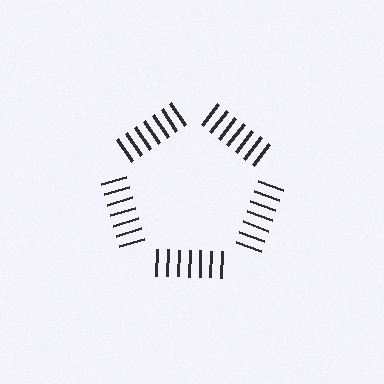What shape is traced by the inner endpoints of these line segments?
An illusory pentagon — the line segments terminate on its edges but no continuous stroke is drawn.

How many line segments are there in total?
35 — 7 along each of the 5 edges.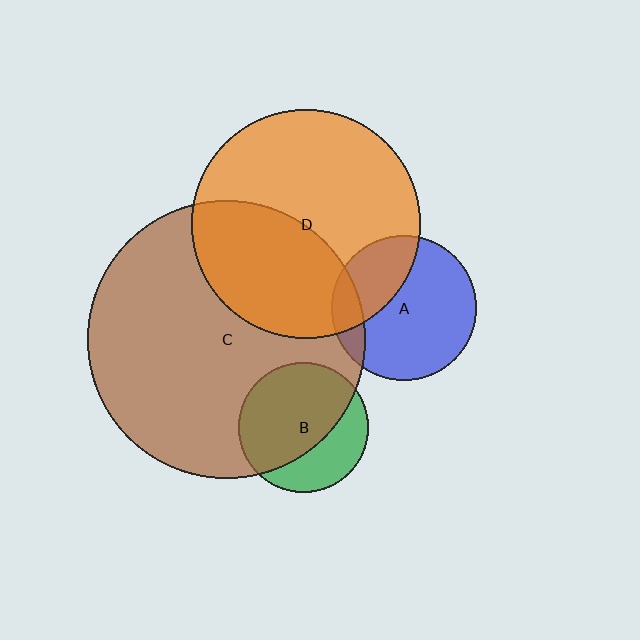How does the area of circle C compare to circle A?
Approximately 3.7 times.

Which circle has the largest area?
Circle C (brown).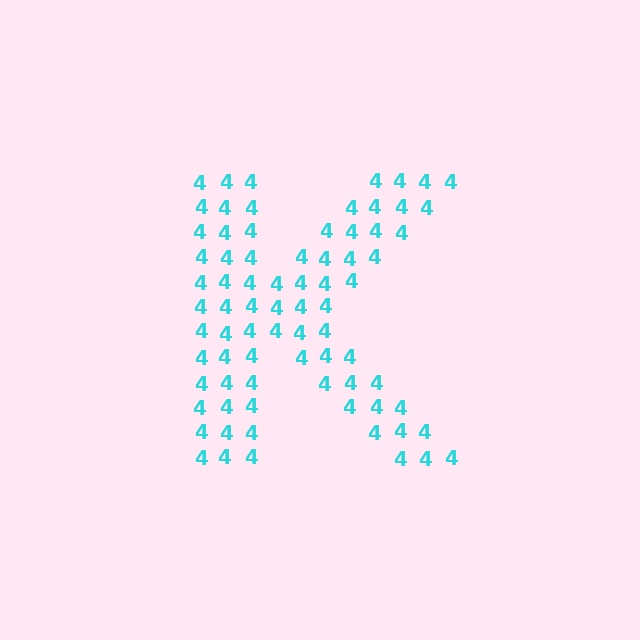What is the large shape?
The large shape is the letter K.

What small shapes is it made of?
It is made of small digit 4's.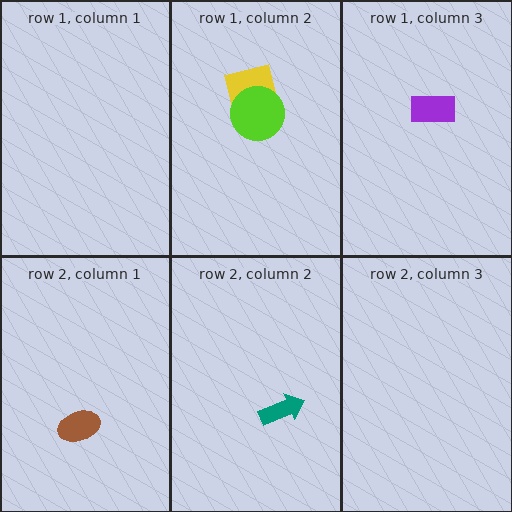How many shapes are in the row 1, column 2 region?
2.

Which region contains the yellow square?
The row 1, column 2 region.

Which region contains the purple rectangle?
The row 1, column 3 region.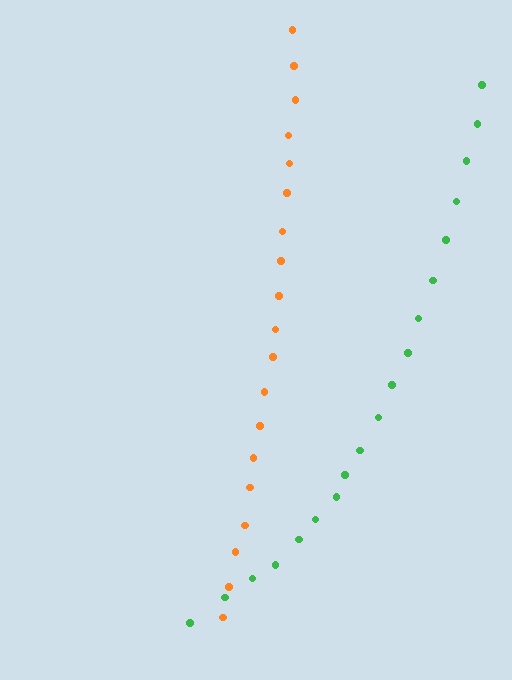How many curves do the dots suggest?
There are 2 distinct paths.